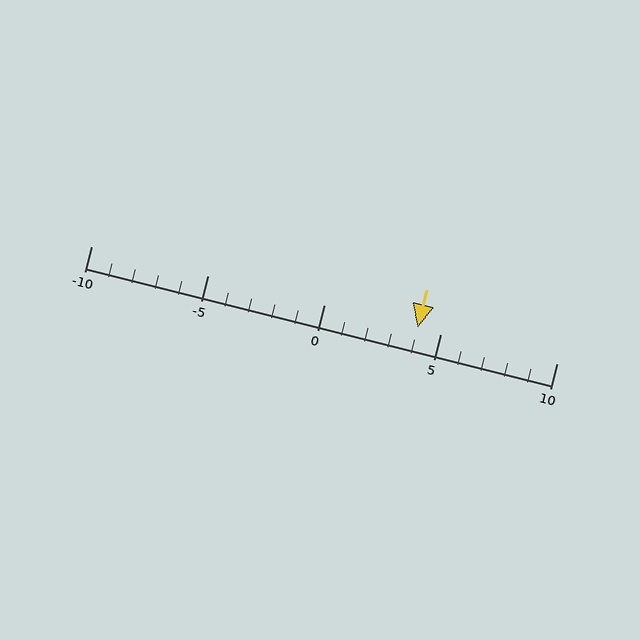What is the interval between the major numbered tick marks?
The major tick marks are spaced 5 units apart.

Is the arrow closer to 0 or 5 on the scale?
The arrow is closer to 5.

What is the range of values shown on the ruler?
The ruler shows values from -10 to 10.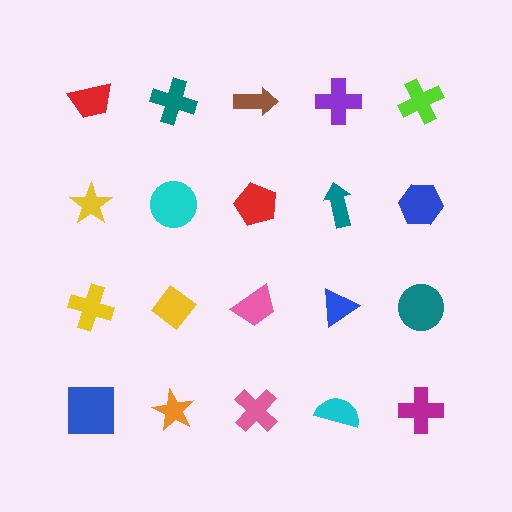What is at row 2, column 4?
A teal arrow.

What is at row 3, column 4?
A blue triangle.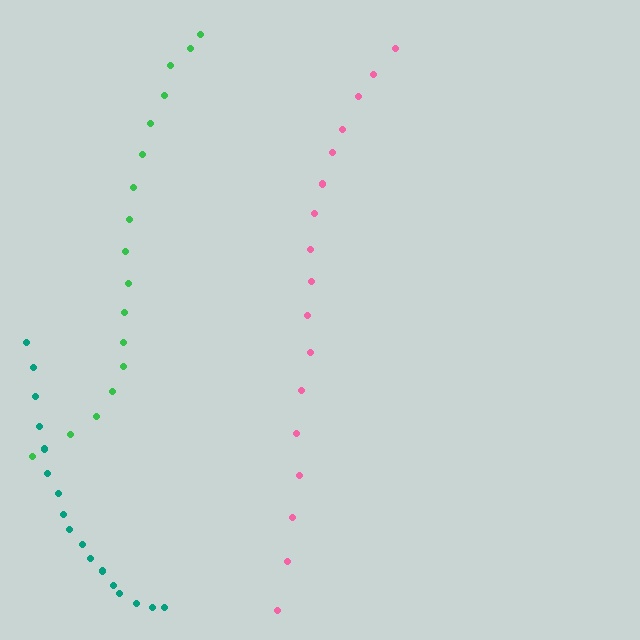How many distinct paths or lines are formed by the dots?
There are 3 distinct paths.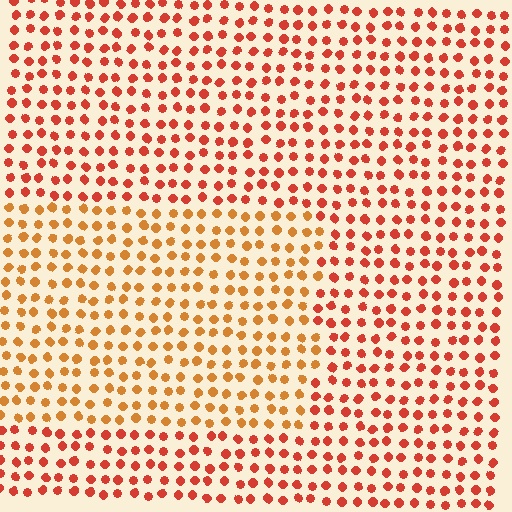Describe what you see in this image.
The image is filled with small red elements in a uniform arrangement. A rectangle-shaped region is visible where the elements are tinted to a slightly different hue, forming a subtle color boundary.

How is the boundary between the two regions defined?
The boundary is defined purely by a slight shift in hue (about 27 degrees). Spacing, size, and orientation are identical on both sides.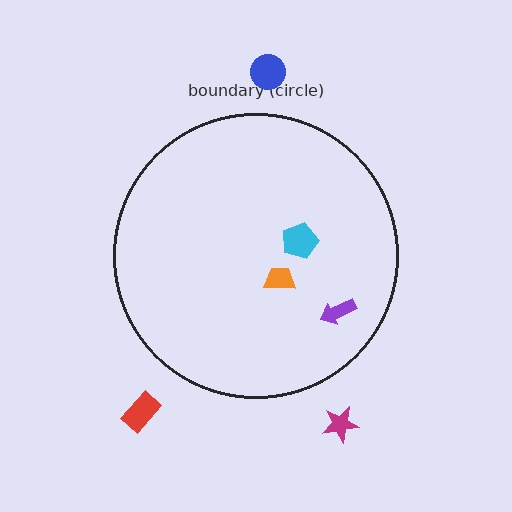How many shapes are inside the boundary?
3 inside, 3 outside.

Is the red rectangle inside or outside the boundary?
Outside.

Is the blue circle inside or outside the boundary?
Outside.